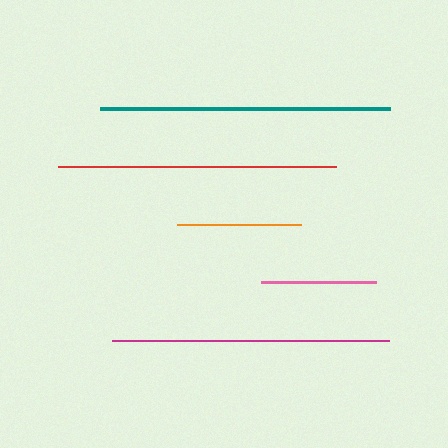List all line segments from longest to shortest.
From longest to shortest: teal, red, magenta, orange, pink.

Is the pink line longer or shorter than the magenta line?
The magenta line is longer than the pink line.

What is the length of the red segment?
The red segment is approximately 278 pixels long.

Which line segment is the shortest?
The pink line is the shortest at approximately 115 pixels.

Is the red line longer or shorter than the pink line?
The red line is longer than the pink line.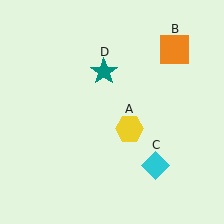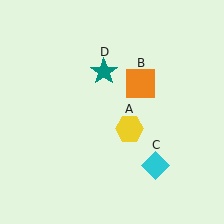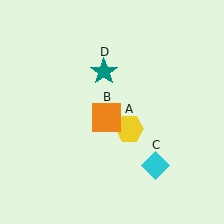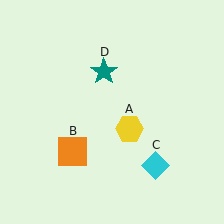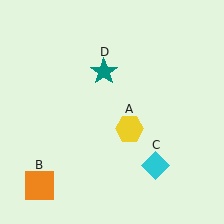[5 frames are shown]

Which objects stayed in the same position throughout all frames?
Yellow hexagon (object A) and cyan diamond (object C) and teal star (object D) remained stationary.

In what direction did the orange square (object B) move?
The orange square (object B) moved down and to the left.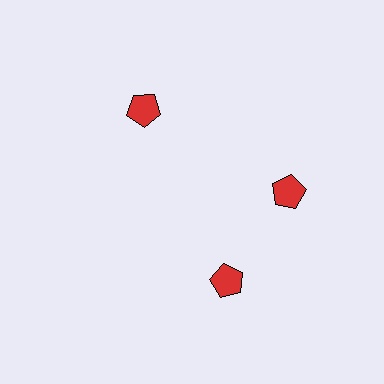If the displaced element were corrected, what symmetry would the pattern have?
It would have 3-fold rotational symmetry — the pattern would map onto itself every 120 degrees.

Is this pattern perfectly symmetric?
No. The 3 red pentagons are arranged in a ring, but one element near the 7 o'clock position is rotated out of alignment along the ring, breaking the 3-fold rotational symmetry.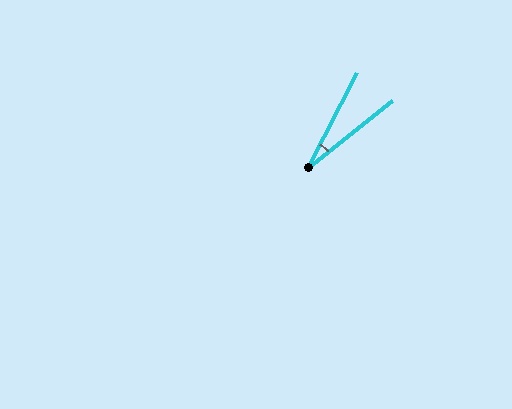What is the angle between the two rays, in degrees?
Approximately 24 degrees.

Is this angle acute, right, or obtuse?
It is acute.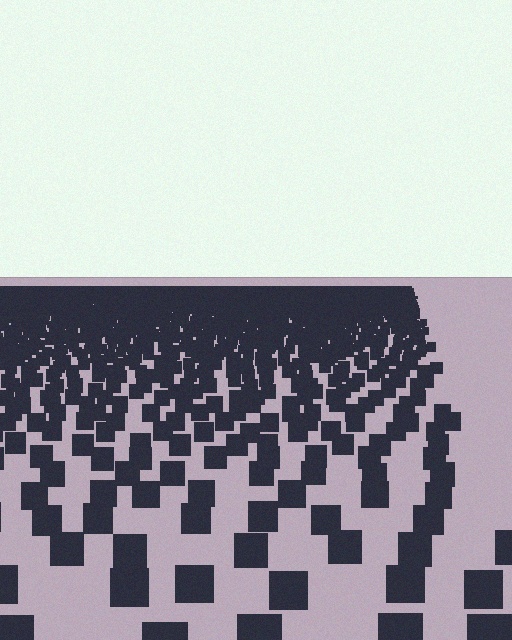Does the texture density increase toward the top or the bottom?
Density increases toward the top.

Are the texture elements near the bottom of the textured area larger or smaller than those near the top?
Larger. Near the bottom, elements are closer to the viewer and appear at a bigger on-screen size.